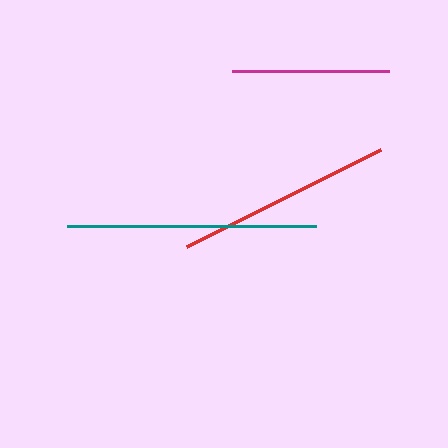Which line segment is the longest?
The teal line is the longest at approximately 249 pixels.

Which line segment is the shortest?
The magenta line is the shortest at approximately 157 pixels.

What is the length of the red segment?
The red segment is approximately 217 pixels long.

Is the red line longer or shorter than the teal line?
The teal line is longer than the red line.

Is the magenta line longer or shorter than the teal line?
The teal line is longer than the magenta line.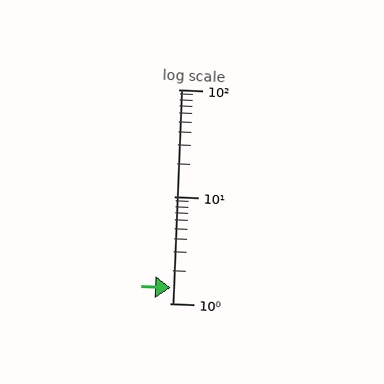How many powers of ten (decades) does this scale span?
The scale spans 2 decades, from 1 to 100.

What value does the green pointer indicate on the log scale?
The pointer indicates approximately 1.4.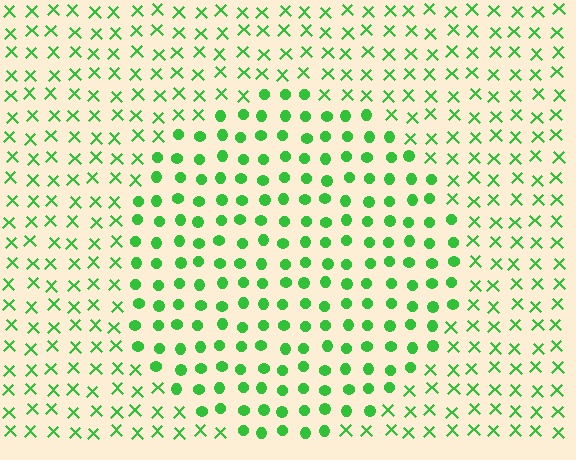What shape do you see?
I see a circle.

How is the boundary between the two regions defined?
The boundary is defined by a change in element shape: circles inside vs. X marks outside. All elements share the same color and spacing.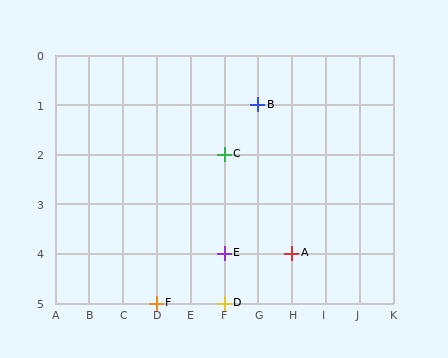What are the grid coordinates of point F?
Point F is at grid coordinates (D, 5).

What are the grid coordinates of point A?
Point A is at grid coordinates (H, 4).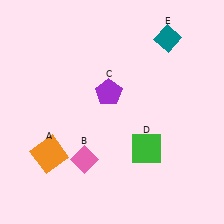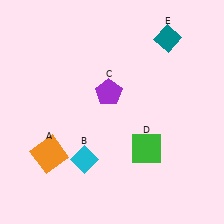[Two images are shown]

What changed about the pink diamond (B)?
In Image 1, B is pink. In Image 2, it changed to cyan.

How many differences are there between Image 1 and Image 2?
There is 1 difference between the two images.